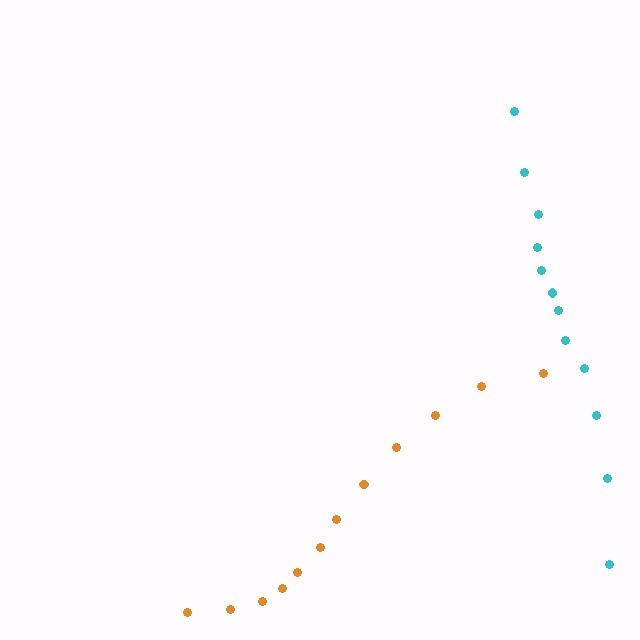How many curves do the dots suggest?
There are 2 distinct paths.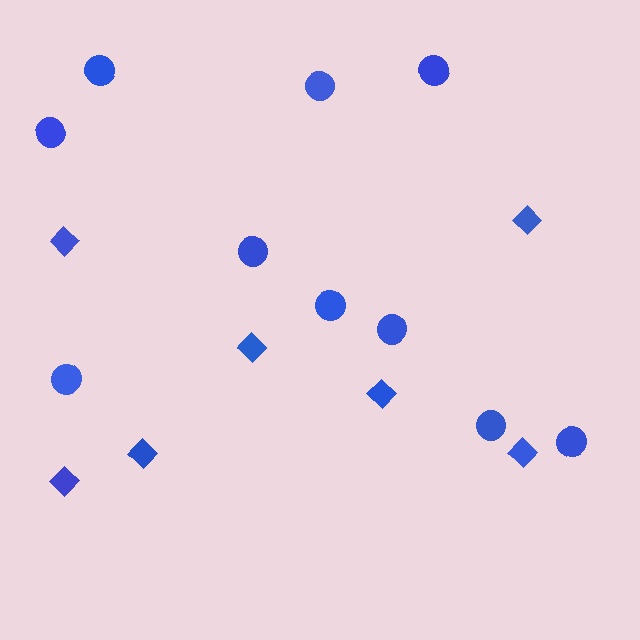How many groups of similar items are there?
There are 2 groups: one group of diamonds (7) and one group of circles (10).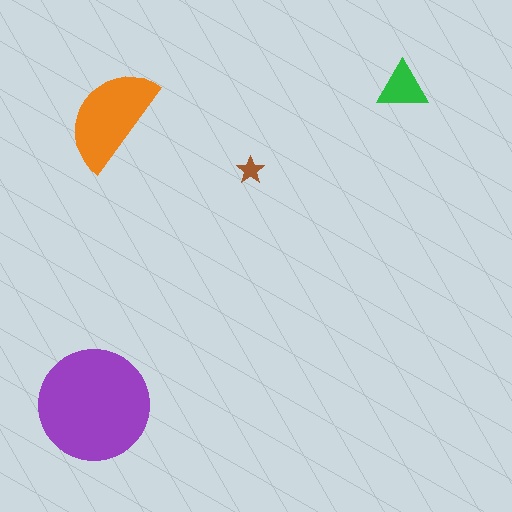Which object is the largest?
The purple circle.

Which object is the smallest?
The brown star.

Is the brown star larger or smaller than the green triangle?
Smaller.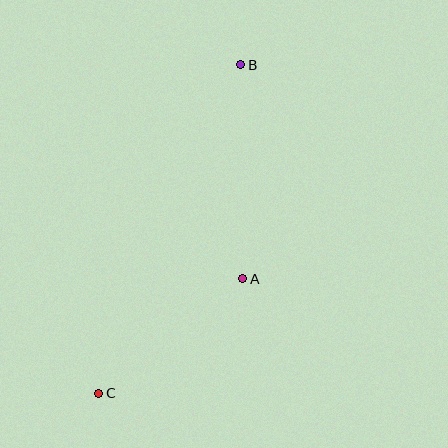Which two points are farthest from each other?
Points B and C are farthest from each other.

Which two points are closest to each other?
Points A and C are closest to each other.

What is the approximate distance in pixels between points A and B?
The distance between A and B is approximately 214 pixels.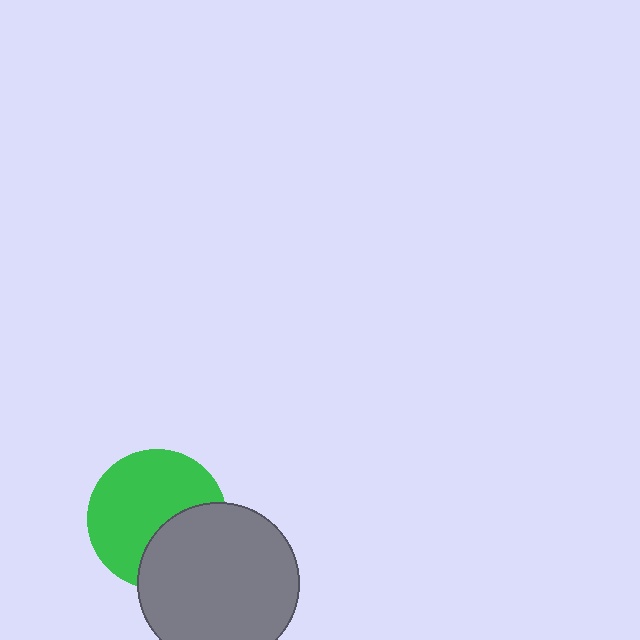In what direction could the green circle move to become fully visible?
The green circle could move toward the upper-left. That would shift it out from behind the gray circle entirely.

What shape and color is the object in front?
The object in front is a gray circle.